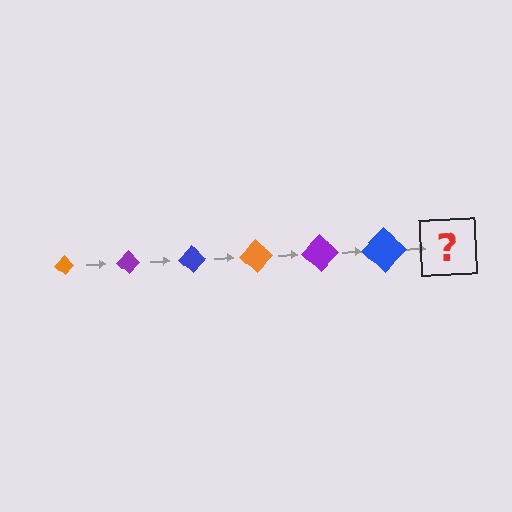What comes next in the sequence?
The next element should be an orange diamond, larger than the previous one.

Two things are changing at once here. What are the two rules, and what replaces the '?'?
The two rules are that the diamond grows larger each step and the color cycles through orange, purple, and blue. The '?' should be an orange diamond, larger than the previous one.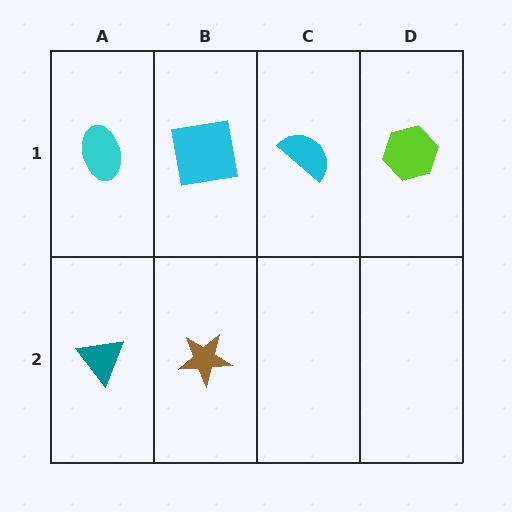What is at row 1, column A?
A cyan ellipse.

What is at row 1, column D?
A lime hexagon.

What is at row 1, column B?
A cyan square.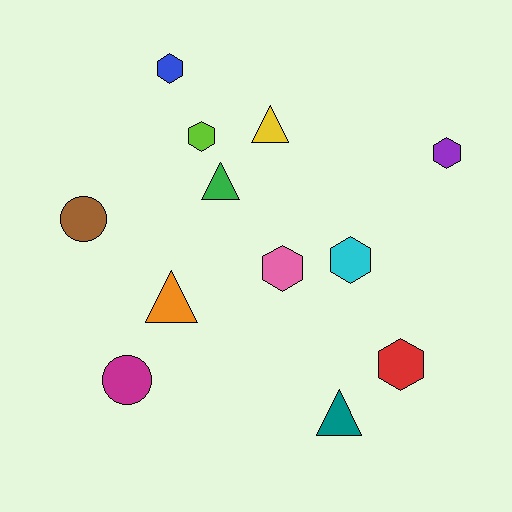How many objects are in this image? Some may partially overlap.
There are 12 objects.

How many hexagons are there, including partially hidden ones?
There are 6 hexagons.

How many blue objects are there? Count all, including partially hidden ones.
There is 1 blue object.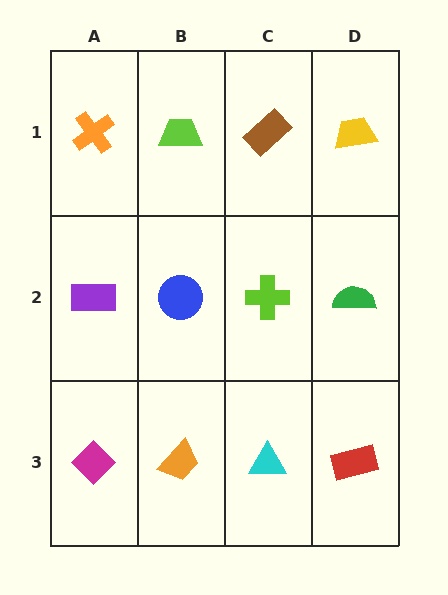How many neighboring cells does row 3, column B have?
3.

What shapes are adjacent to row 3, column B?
A blue circle (row 2, column B), a magenta diamond (row 3, column A), a cyan triangle (row 3, column C).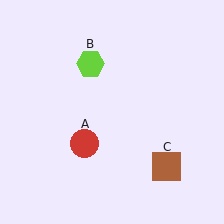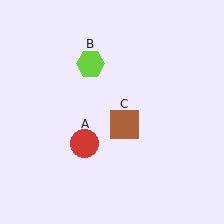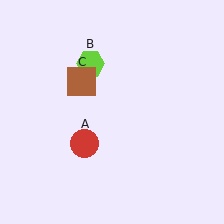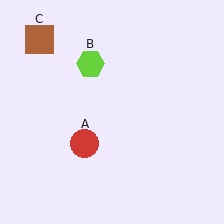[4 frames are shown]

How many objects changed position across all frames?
1 object changed position: brown square (object C).